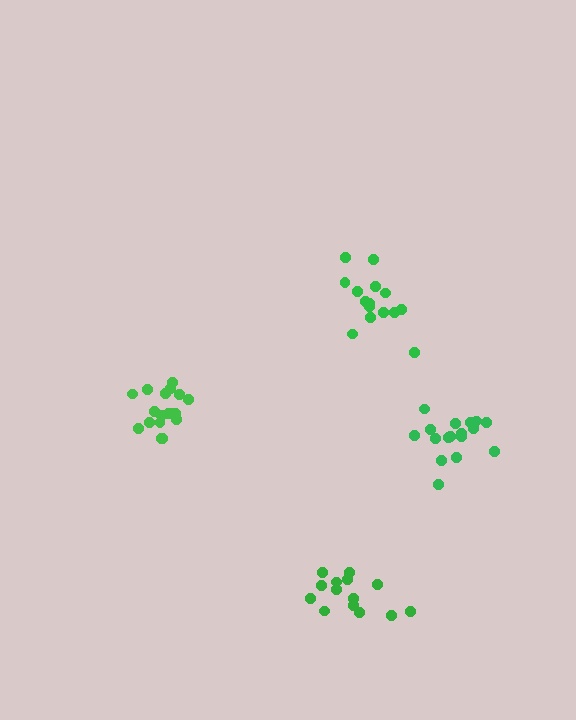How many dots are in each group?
Group 1: 14 dots, Group 2: 19 dots, Group 3: 15 dots, Group 4: 17 dots (65 total).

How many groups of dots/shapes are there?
There are 4 groups.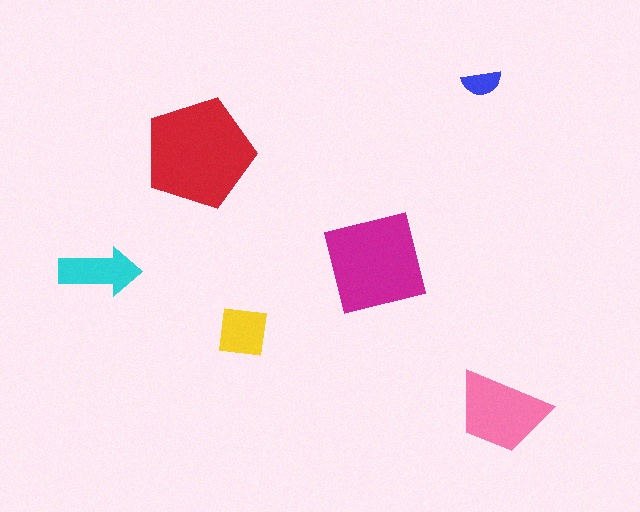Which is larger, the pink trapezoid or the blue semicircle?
The pink trapezoid.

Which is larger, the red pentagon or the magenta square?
The red pentagon.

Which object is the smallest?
The blue semicircle.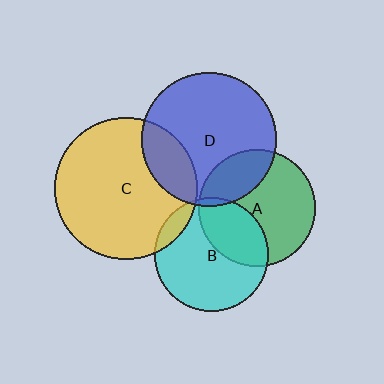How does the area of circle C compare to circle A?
Approximately 1.5 times.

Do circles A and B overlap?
Yes.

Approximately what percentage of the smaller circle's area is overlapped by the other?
Approximately 35%.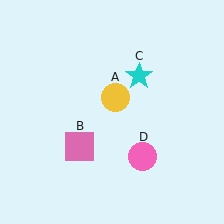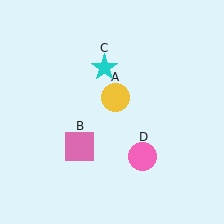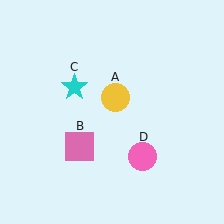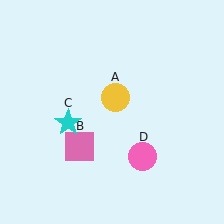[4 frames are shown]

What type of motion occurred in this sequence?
The cyan star (object C) rotated counterclockwise around the center of the scene.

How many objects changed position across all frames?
1 object changed position: cyan star (object C).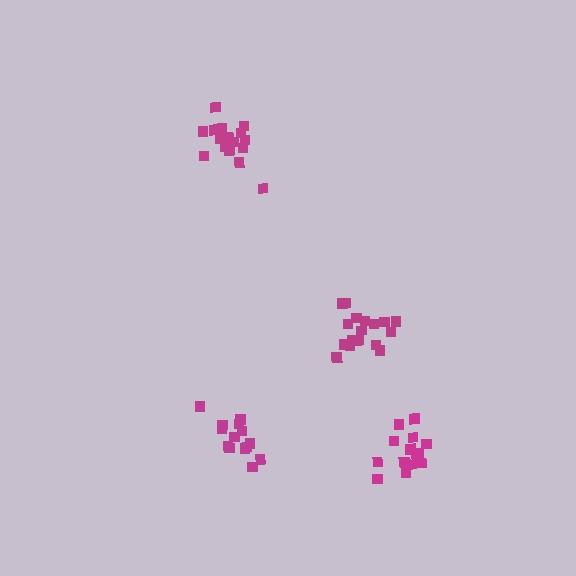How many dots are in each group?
Group 1: 18 dots, Group 2: 17 dots, Group 3: 14 dots, Group 4: 17 dots (66 total).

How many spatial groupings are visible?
There are 4 spatial groupings.